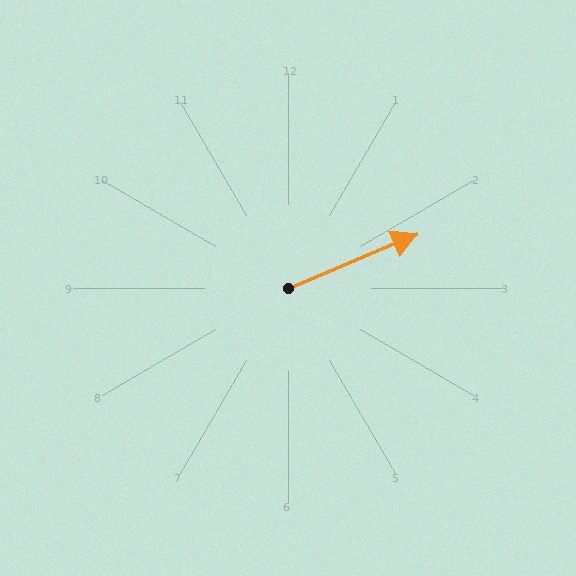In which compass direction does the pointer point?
Northeast.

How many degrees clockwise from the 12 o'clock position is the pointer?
Approximately 67 degrees.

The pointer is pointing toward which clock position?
Roughly 2 o'clock.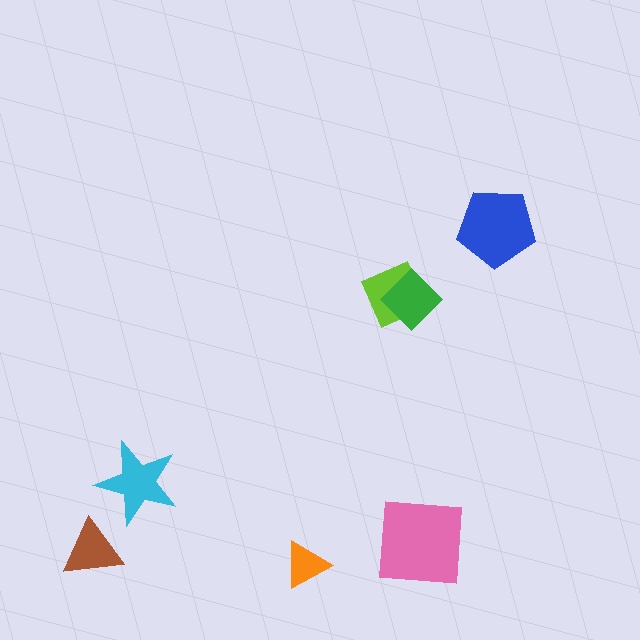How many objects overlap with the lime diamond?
1 object overlaps with the lime diamond.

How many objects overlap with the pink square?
0 objects overlap with the pink square.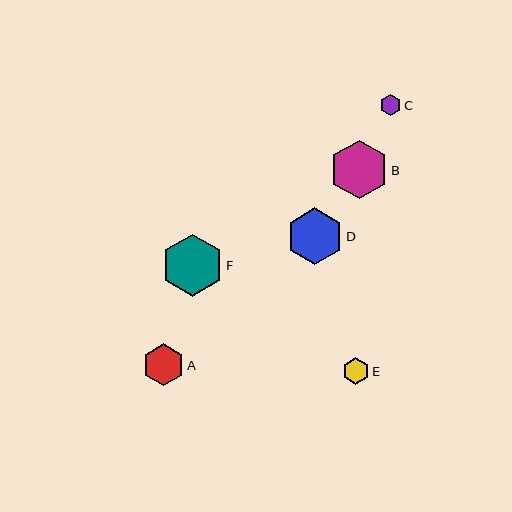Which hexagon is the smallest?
Hexagon C is the smallest with a size of approximately 21 pixels.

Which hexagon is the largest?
Hexagon F is the largest with a size of approximately 62 pixels.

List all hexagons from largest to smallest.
From largest to smallest: F, B, D, A, E, C.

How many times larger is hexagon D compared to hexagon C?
Hexagon D is approximately 2.7 times the size of hexagon C.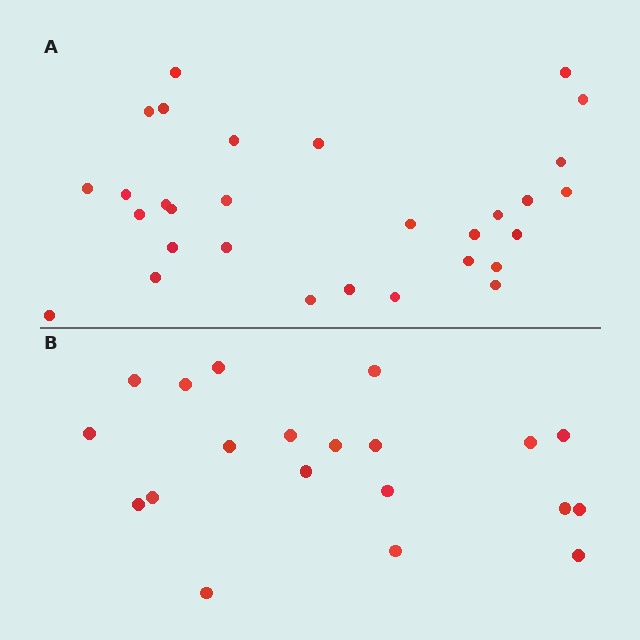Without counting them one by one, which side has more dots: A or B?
Region A (the top region) has more dots.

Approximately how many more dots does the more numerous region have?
Region A has roughly 10 or so more dots than region B.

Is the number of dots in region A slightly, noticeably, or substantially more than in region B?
Region A has substantially more. The ratio is roughly 1.5 to 1.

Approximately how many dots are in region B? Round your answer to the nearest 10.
About 20 dots.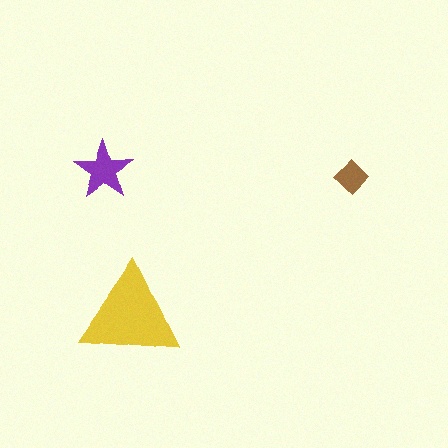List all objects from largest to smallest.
The yellow triangle, the purple star, the brown diamond.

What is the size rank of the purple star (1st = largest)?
2nd.